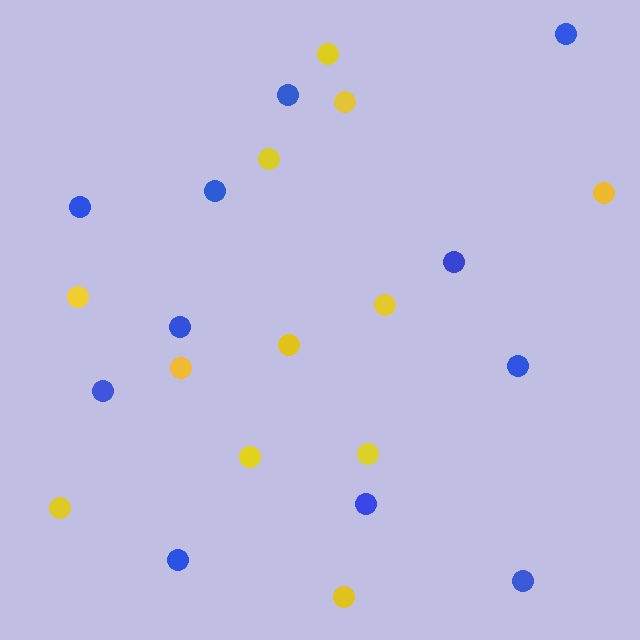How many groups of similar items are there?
There are 2 groups: one group of yellow circles (12) and one group of blue circles (11).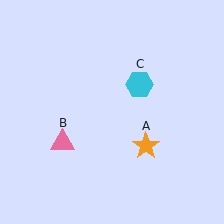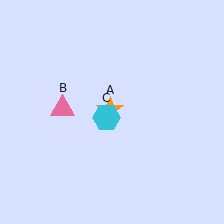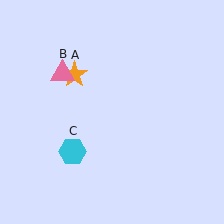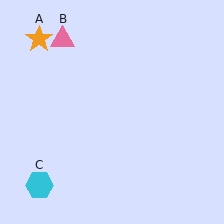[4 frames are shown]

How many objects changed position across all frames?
3 objects changed position: orange star (object A), pink triangle (object B), cyan hexagon (object C).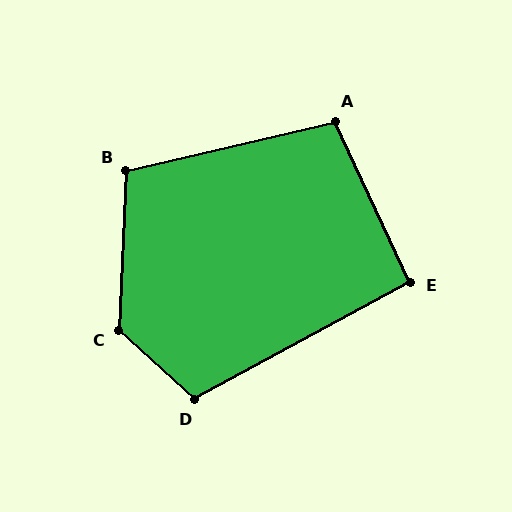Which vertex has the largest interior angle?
C, at approximately 130 degrees.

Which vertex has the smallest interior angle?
E, at approximately 94 degrees.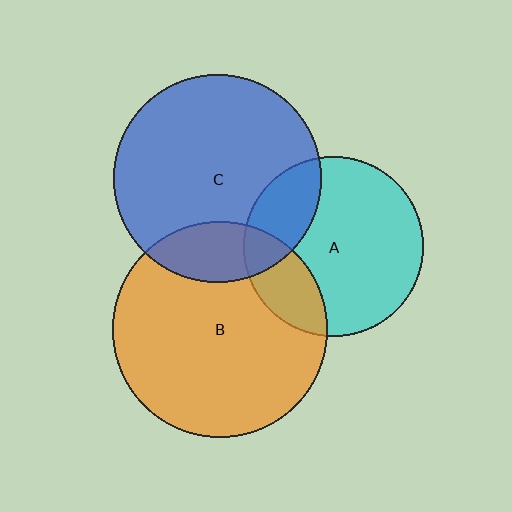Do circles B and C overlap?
Yes.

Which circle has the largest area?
Circle B (orange).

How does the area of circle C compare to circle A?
Approximately 1.3 times.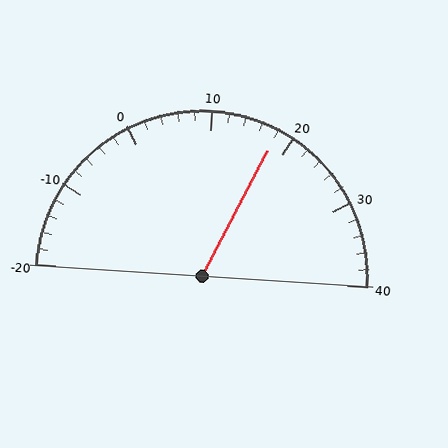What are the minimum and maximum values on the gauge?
The gauge ranges from -20 to 40.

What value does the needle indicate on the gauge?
The needle indicates approximately 18.